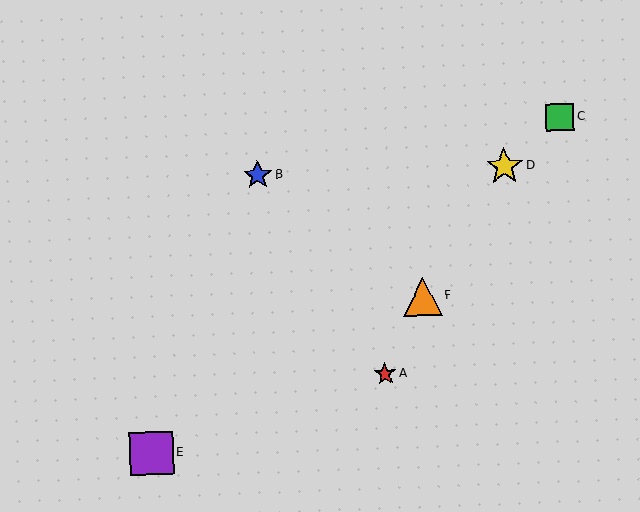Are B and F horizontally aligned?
No, B is at y≈175 and F is at y≈297.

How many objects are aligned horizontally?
2 objects (B, D) are aligned horizontally.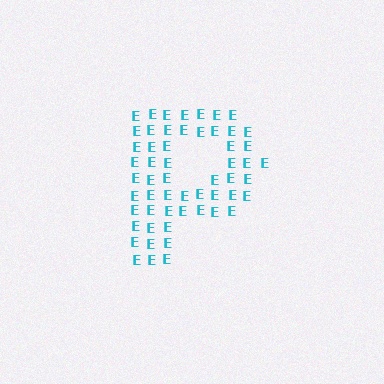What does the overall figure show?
The overall figure shows the letter P.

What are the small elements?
The small elements are letter E's.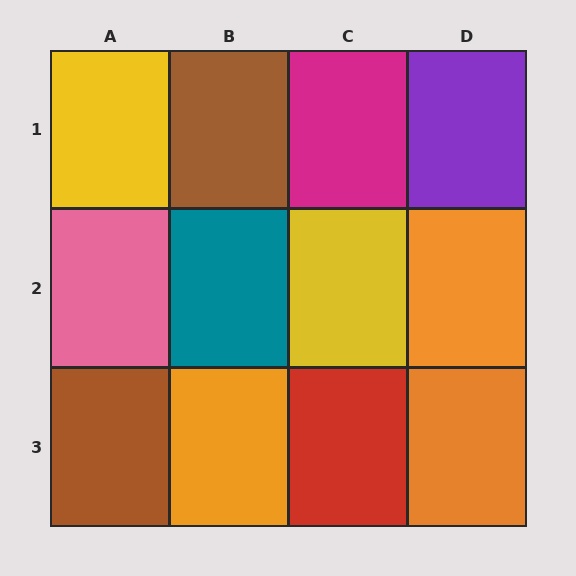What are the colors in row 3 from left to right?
Brown, orange, red, orange.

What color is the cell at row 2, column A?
Pink.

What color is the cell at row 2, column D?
Orange.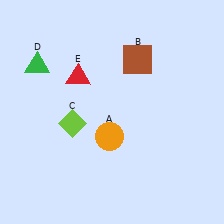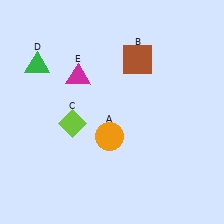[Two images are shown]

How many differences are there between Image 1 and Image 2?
There is 1 difference between the two images.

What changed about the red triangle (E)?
In Image 1, E is red. In Image 2, it changed to magenta.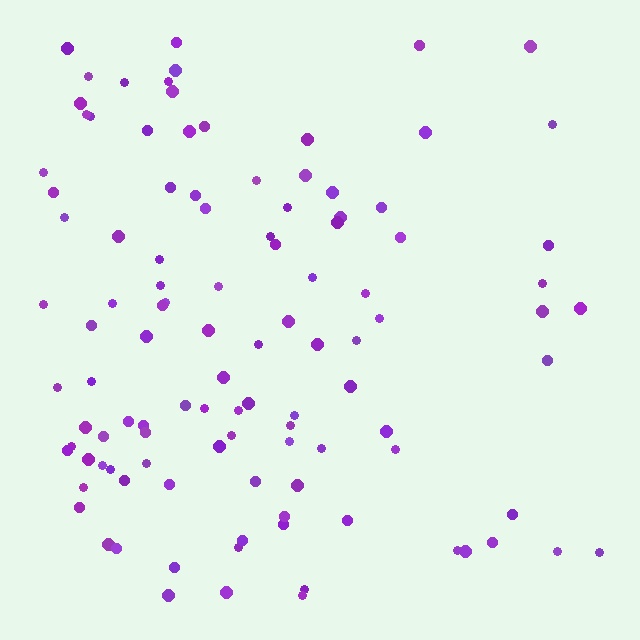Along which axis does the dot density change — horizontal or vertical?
Horizontal.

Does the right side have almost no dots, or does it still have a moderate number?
Still a moderate number, just noticeably fewer than the left.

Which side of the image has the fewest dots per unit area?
The right.